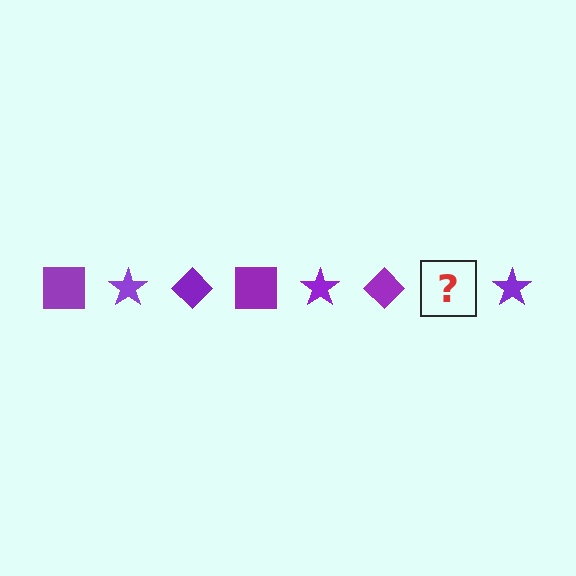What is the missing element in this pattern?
The missing element is a purple square.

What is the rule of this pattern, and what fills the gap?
The rule is that the pattern cycles through square, star, diamond shapes in purple. The gap should be filled with a purple square.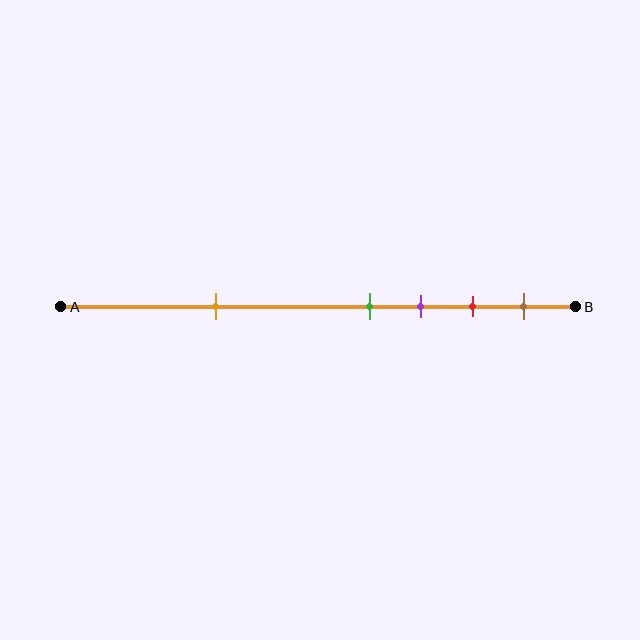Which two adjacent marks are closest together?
The green and purple marks are the closest adjacent pair.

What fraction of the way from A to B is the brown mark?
The brown mark is approximately 90% (0.9) of the way from A to B.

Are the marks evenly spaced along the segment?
No, the marks are not evenly spaced.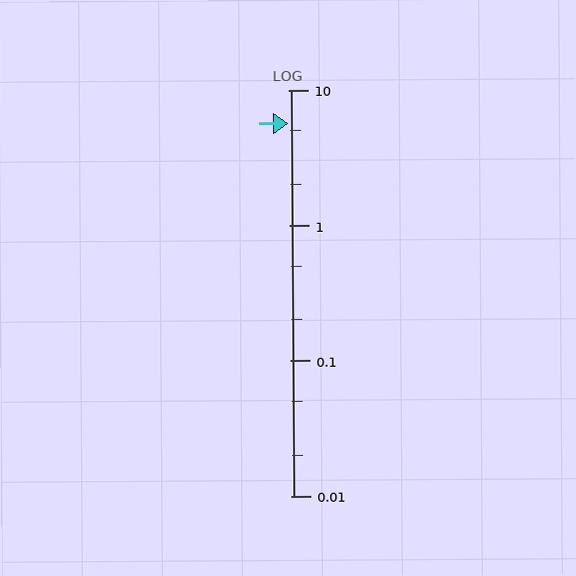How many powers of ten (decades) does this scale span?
The scale spans 3 decades, from 0.01 to 10.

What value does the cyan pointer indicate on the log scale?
The pointer indicates approximately 5.7.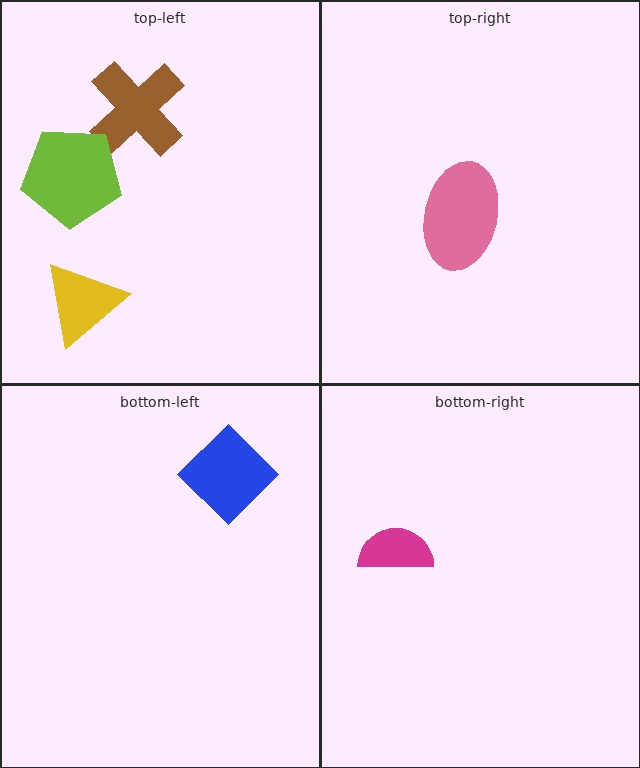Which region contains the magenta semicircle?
The bottom-right region.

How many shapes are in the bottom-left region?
1.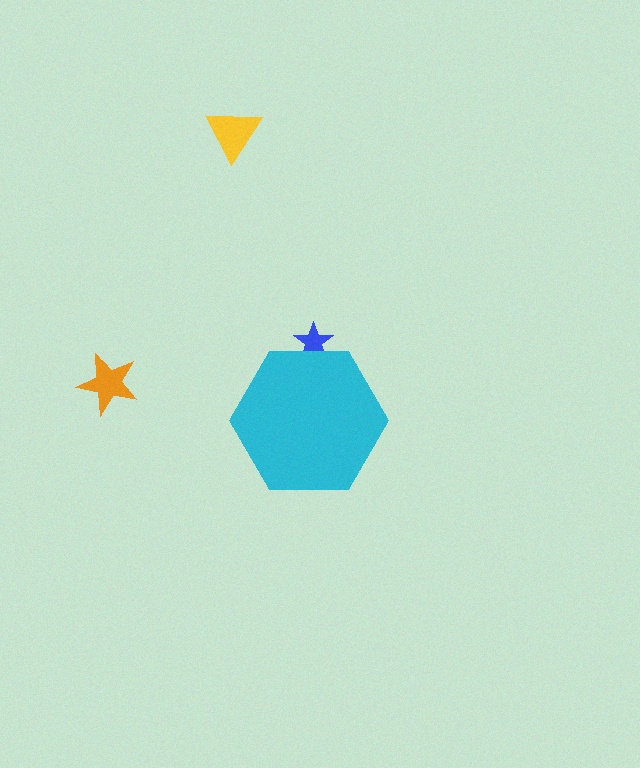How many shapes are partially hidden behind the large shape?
1 shape is partially hidden.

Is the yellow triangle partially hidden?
No, the yellow triangle is fully visible.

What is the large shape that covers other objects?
A cyan hexagon.